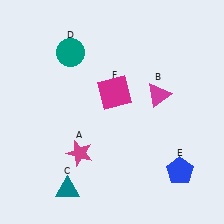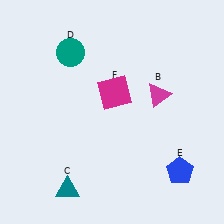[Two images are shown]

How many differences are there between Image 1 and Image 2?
There is 1 difference between the two images.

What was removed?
The magenta star (A) was removed in Image 2.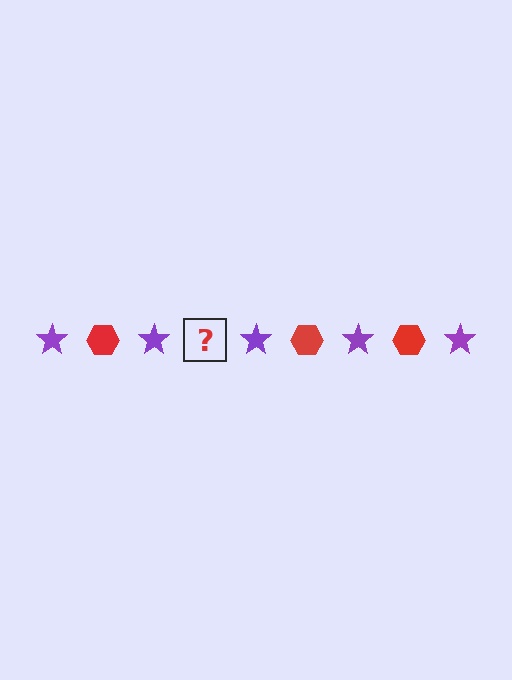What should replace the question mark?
The question mark should be replaced with a red hexagon.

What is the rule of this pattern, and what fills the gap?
The rule is that the pattern alternates between purple star and red hexagon. The gap should be filled with a red hexagon.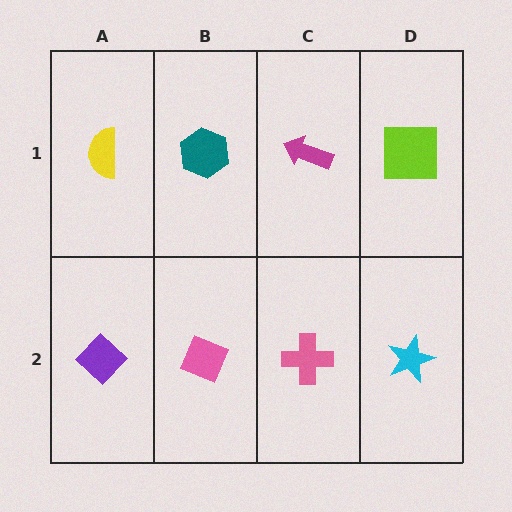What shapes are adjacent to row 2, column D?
A lime square (row 1, column D), a pink cross (row 2, column C).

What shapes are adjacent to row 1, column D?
A cyan star (row 2, column D), a magenta arrow (row 1, column C).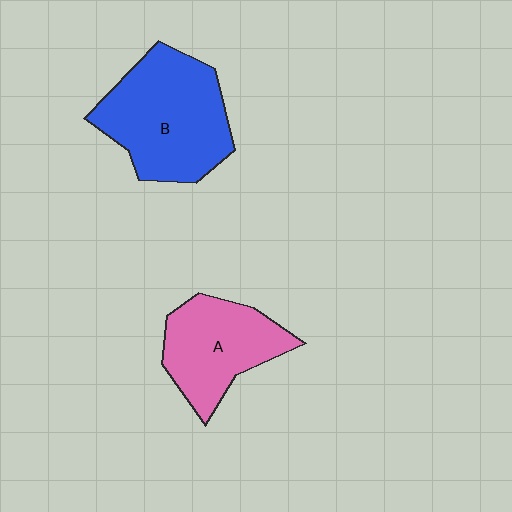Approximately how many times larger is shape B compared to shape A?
Approximately 1.4 times.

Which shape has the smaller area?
Shape A (pink).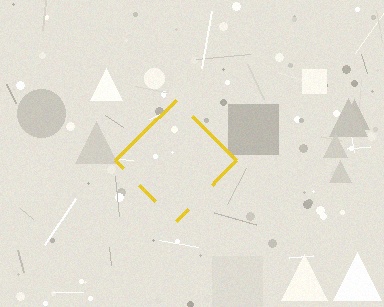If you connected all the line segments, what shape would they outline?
They would outline a diamond.